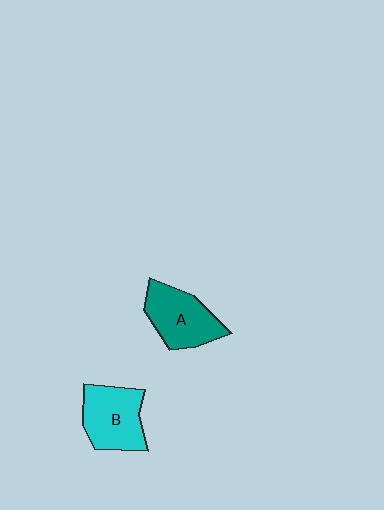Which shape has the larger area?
Shape B (cyan).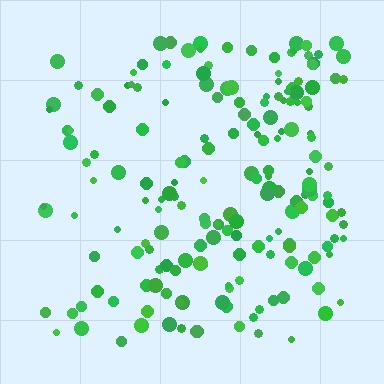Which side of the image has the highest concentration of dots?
The right.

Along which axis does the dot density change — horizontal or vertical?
Horizontal.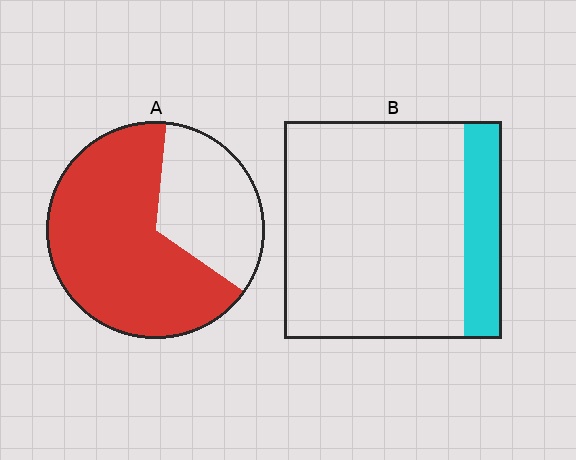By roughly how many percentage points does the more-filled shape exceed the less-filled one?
By roughly 50 percentage points (A over B).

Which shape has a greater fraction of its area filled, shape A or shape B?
Shape A.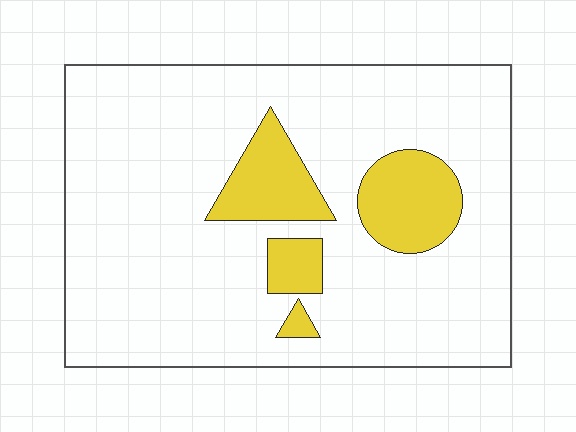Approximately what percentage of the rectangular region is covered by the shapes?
Approximately 15%.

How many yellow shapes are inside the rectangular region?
4.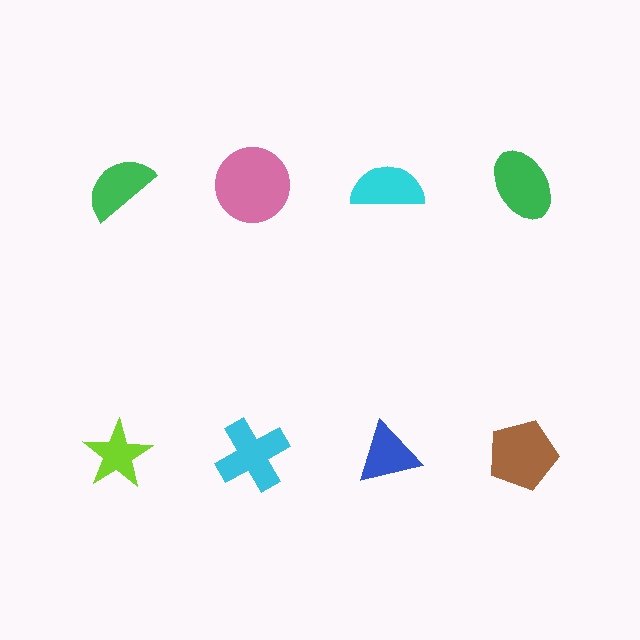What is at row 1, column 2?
A pink circle.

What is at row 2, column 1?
A lime star.